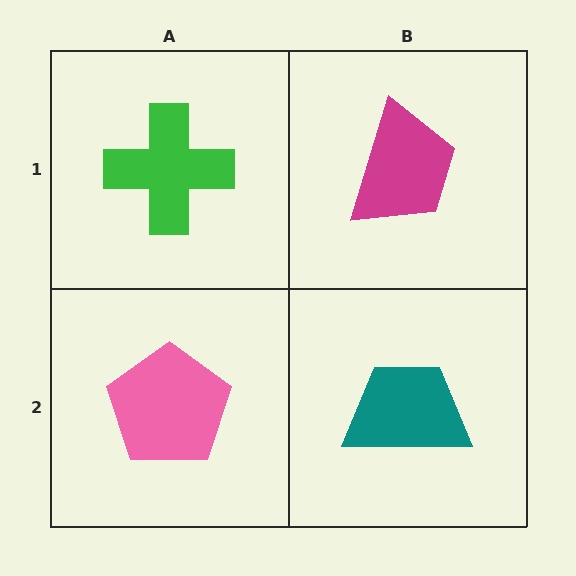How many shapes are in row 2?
2 shapes.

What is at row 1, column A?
A green cross.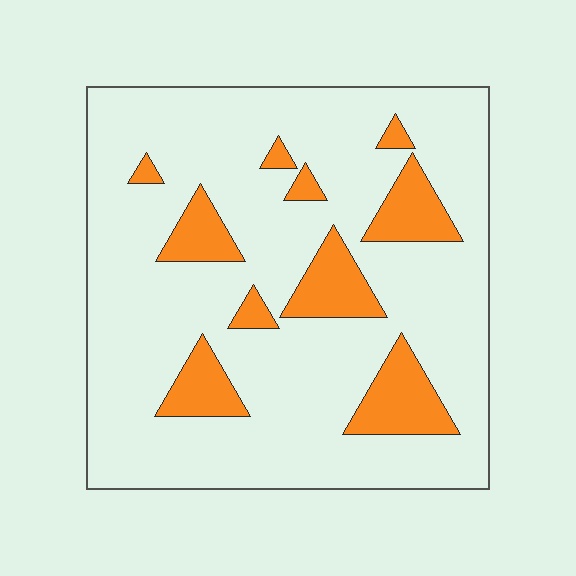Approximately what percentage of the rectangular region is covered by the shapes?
Approximately 15%.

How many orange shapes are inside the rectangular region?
10.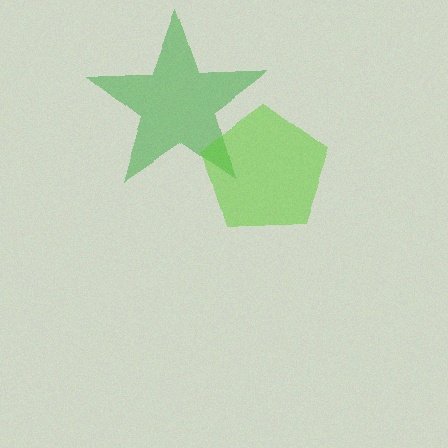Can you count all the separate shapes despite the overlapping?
Yes, there are 2 separate shapes.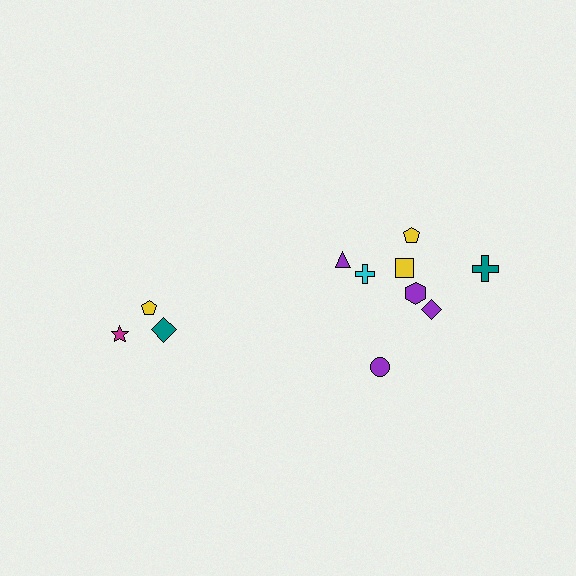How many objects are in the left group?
There are 3 objects.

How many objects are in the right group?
There are 8 objects.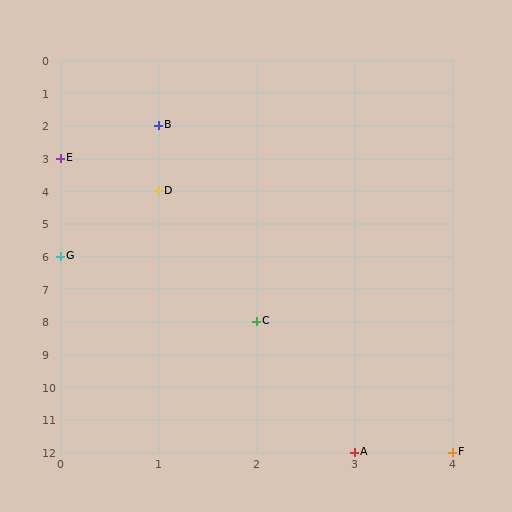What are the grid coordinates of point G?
Point G is at grid coordinates (0, 6).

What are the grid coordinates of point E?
Point E is at grid coordinates (0, 3).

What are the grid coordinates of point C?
Point C is at grid coordinates (2, 8).